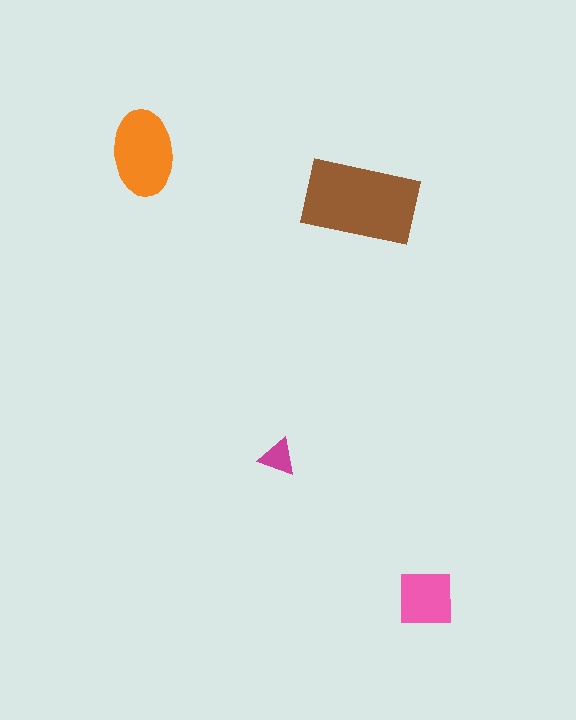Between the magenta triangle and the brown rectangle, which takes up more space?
The brown rectangle.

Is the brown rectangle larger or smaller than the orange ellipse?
Larger.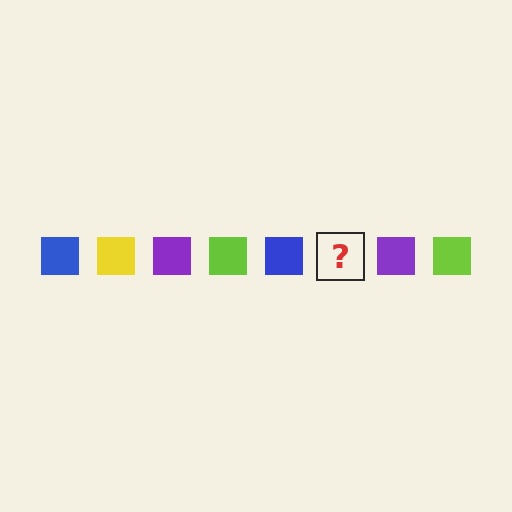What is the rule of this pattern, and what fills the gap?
The rule is that the pattern cycles through blue, yellow, purple, lime squares. The gap should be filled with a yellow square.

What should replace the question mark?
The question mark should be replaced with a yellow square.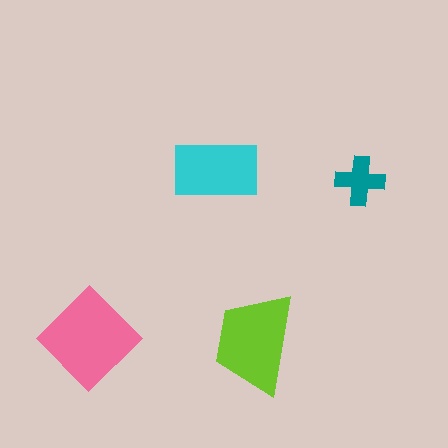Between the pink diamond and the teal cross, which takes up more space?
The pink diamond.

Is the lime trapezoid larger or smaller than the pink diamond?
Smaller.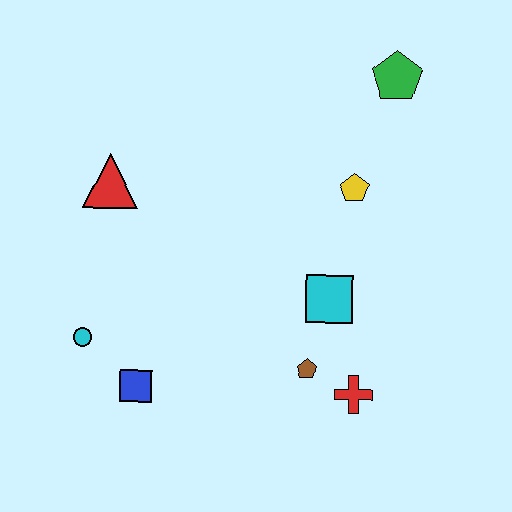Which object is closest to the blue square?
The cyan circle is closest to the blue square.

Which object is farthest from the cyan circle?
The green pentagon is farthest from the cyan circle.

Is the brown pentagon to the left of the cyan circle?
No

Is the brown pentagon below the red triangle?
Yes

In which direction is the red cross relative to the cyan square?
The red cross is below the cyan square.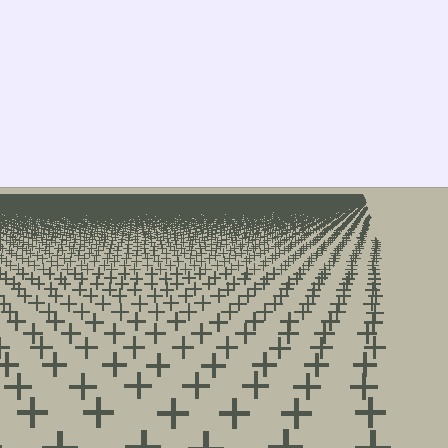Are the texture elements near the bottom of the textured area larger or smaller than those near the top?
Larger. Near the bottom, elements are closer to the viewer and appear at a bigger on-screen size.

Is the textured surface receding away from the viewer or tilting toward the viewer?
The surface is receding away from the viewer. Texture elements get smaller and denser toward the top.